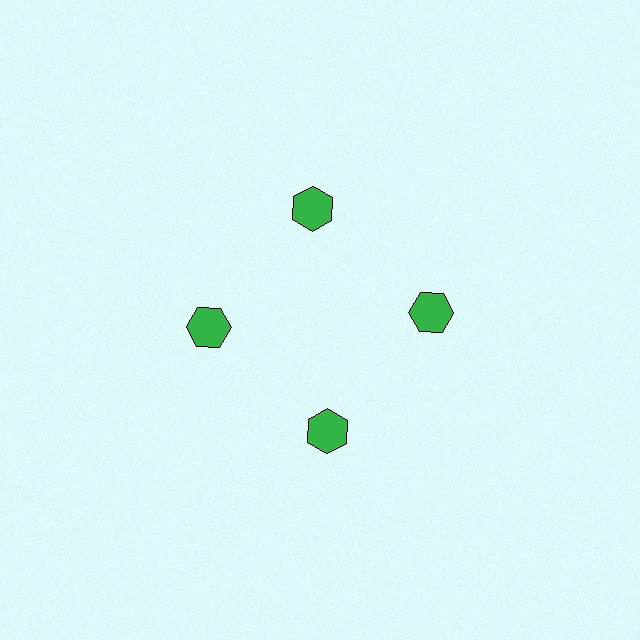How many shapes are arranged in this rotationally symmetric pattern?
There are 4 shapes, arranged in 4 groups of 1.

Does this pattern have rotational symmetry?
Yes, this pattern has 4-fold rotational symmetry. It looks the same after rotating 90 degrees around the center.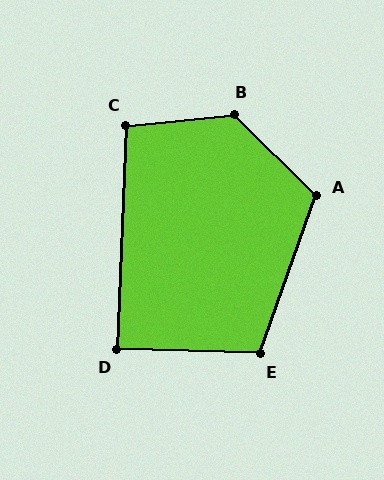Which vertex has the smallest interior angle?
D, at approximately 90 degrees.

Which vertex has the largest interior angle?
B, at approximately 130 degrees.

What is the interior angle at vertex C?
Approximately 98 degrees (obtuse).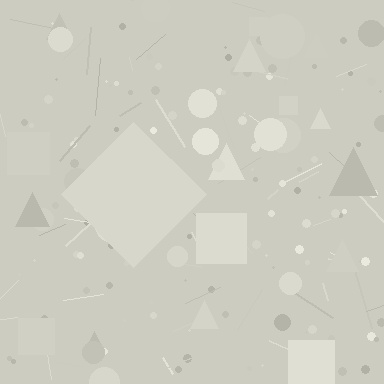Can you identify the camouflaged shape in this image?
The camouflaged shape is a diamond.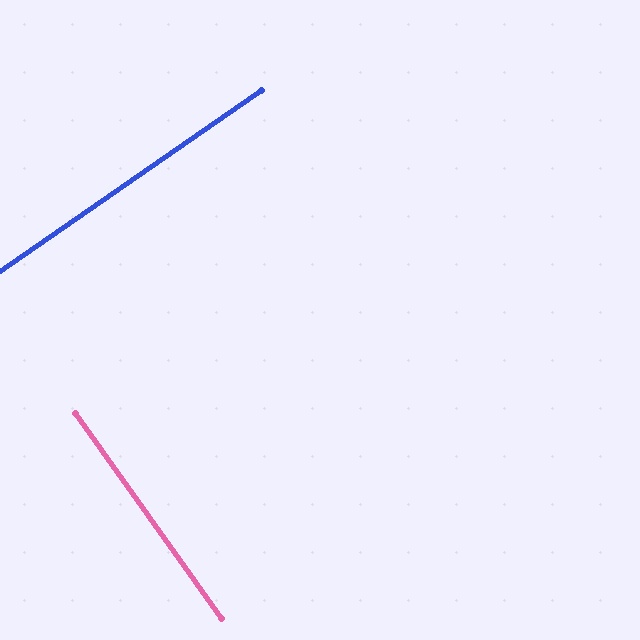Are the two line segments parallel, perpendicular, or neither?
Perpendicular — they meet at approximately 89°.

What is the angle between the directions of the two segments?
Approximately 89 degrees.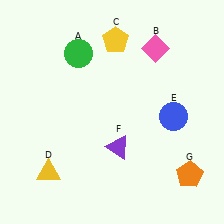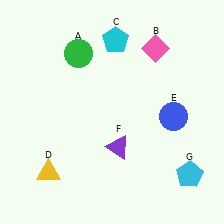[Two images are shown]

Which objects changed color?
C changed from yellow to cyan. G changed from orange to cyan.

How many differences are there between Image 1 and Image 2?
There are 2 differences between the two images.